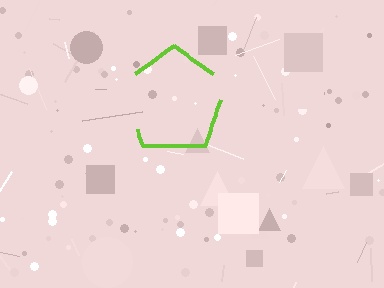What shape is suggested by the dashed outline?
The dashed outline suggests a pentagon.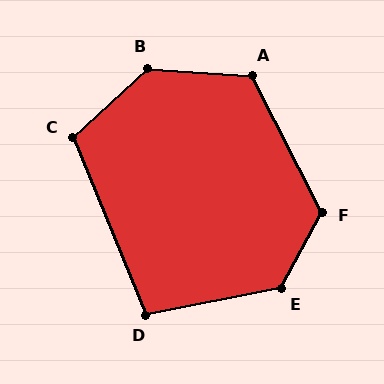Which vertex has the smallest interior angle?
D, at approximately 101 degrees.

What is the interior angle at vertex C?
Approximately 110 degrees (obtuse).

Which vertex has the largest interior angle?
B, at approximately 134 degrees.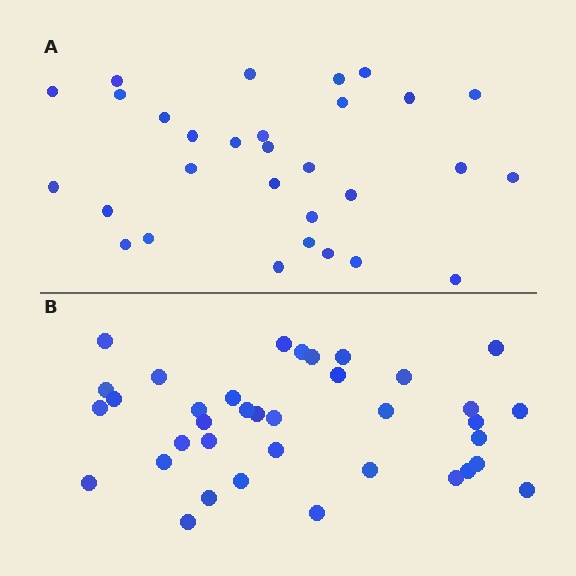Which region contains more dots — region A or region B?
Region B (the bottom region) has more dots.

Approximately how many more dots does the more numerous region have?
Region B has roughly 8 or so more dots than region A.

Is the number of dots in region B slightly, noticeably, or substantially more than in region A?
Region B has only slightly more — the two regions are fairly close. The ratio is roughly 1.2 to 1.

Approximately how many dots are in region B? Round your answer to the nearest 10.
About 40 dots. (The exact count is 37, which rounds to 40.)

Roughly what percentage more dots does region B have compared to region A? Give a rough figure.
About 25% more.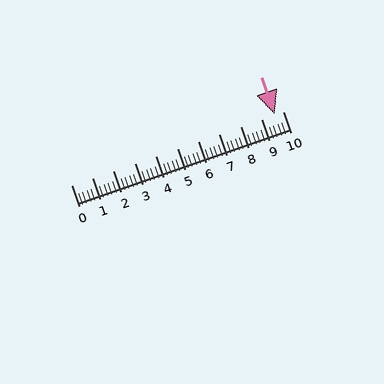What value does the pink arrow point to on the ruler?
The pink arrow points to approximately 9.6.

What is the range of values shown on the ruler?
The ruler shows values from 0 to 10.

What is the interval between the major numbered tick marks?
The major tick marks are spaced 1 units apart.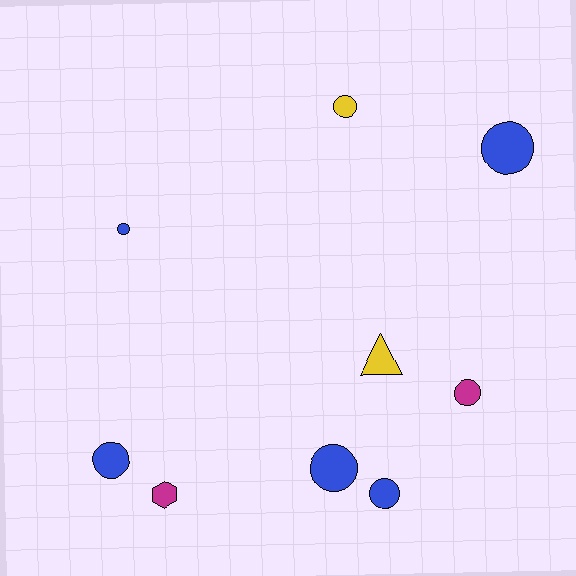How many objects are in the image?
There are 9 objects.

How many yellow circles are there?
There is 1 yellow circle.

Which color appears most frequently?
Blue, with 5 objects.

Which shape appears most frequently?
Circle, with 7 objects.